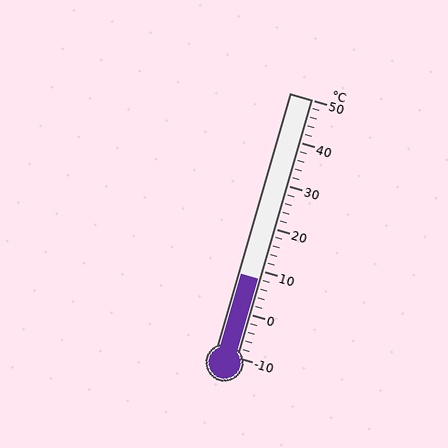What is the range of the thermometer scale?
The thermometer scale ranges from -10°C to 50°C.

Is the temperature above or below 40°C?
The temperature is below 40°C.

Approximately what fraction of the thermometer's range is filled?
The thermometer is filled to approximately 30% of its range.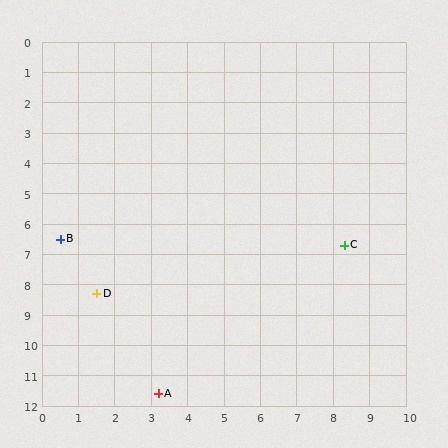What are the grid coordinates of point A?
Point A is at approximately (3.2, 11.6).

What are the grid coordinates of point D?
Point D is at approximately (1.5, 8.3).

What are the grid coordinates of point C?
Point C is at approximately (8.3, 6.7).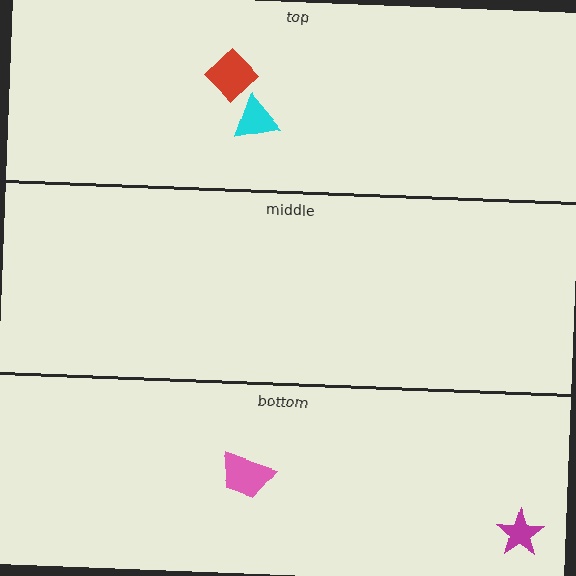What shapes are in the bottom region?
The magenta star, the pink trapezoid.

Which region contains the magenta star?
The bottom region.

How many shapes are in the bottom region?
2.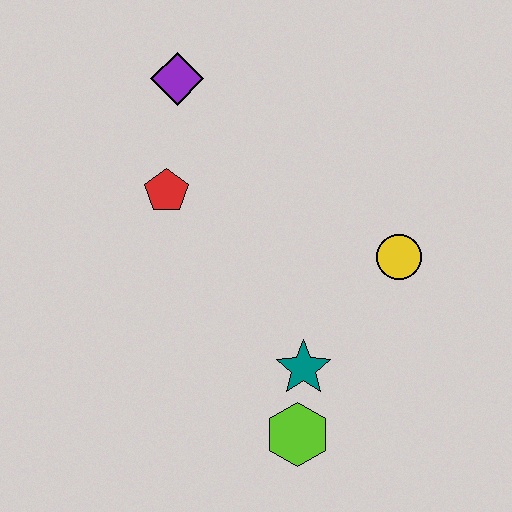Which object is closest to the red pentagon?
The purple diamond is closest to the red pentagon.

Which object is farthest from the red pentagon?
The lime hexagon is farthest from the red pentagon.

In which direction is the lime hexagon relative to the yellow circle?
The lime hexagon is below the yellow circle.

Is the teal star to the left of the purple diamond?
No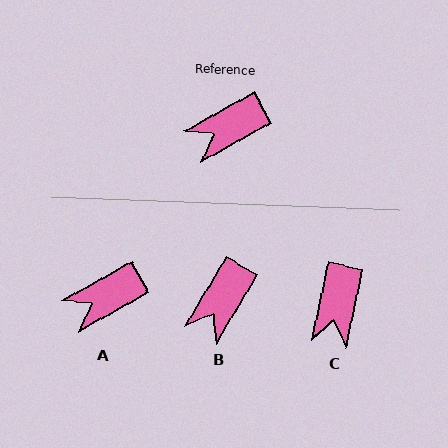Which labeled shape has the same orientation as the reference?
A.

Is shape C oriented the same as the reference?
No, it is off by about 49 degrees.